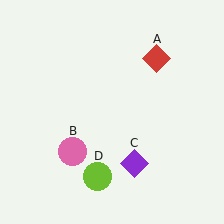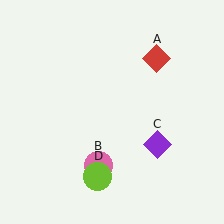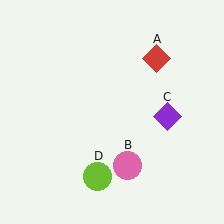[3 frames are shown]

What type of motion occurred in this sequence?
The pink circle (object B), purple diamond (object C) rotated counterclockwise around the center of the scene.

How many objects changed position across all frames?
2 objects changed position: pink circle (object B), purple diamond (object C).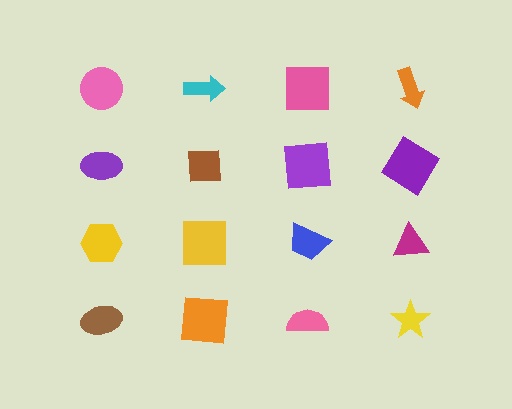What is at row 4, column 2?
An orange square.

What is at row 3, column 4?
A magenta triangle.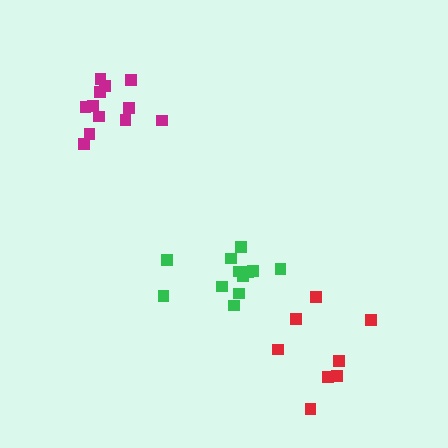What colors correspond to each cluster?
The clusters are colored: green, red, magenta.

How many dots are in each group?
Group 1: 12 dots, Group 2: 8 dots, Group 3: 12 dots (32 total).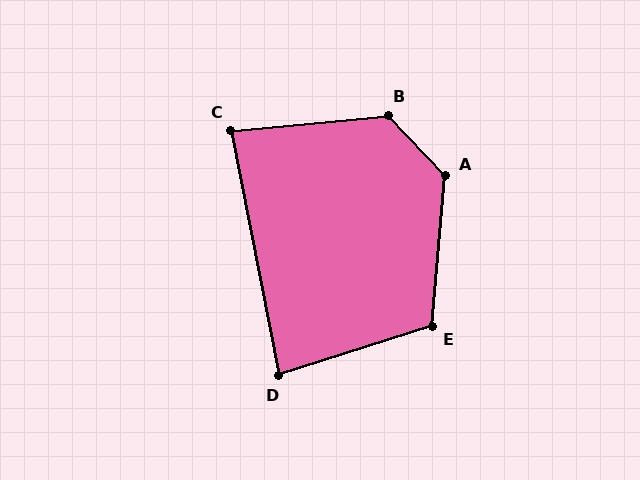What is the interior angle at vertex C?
Approximately 84 degrees (acute).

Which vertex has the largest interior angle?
A, at approximately 131 degrees.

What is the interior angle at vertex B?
Approximately 129 degrees (obtuse).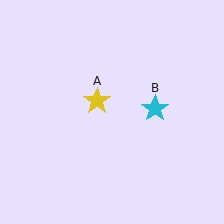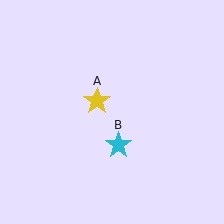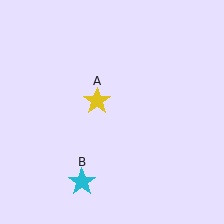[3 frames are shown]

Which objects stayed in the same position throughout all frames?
Yellow star (object A) remained stationary.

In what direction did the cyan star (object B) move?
The cyan star (object B) moved down and to the left.